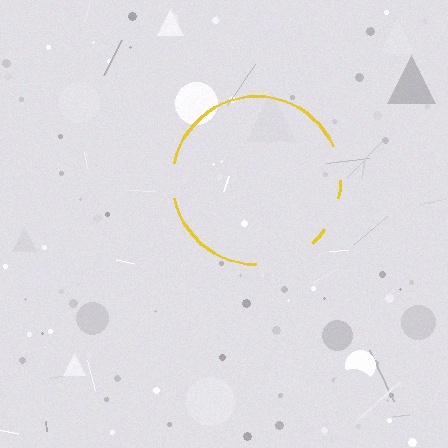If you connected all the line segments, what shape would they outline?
They would outline a circle.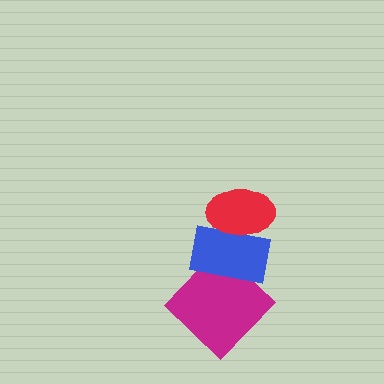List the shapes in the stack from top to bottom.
From top to bottom: the red ellipse, the blue rectangle, the magenta diamond.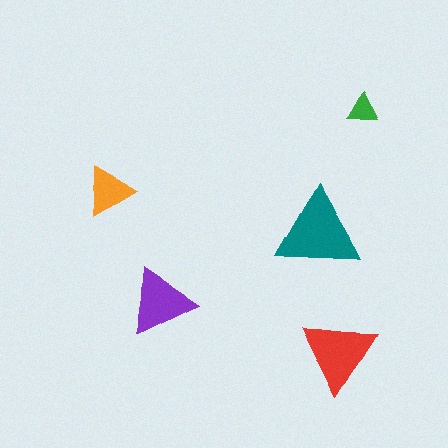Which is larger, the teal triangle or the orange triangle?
The teal one.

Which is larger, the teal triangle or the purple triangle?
The teal one.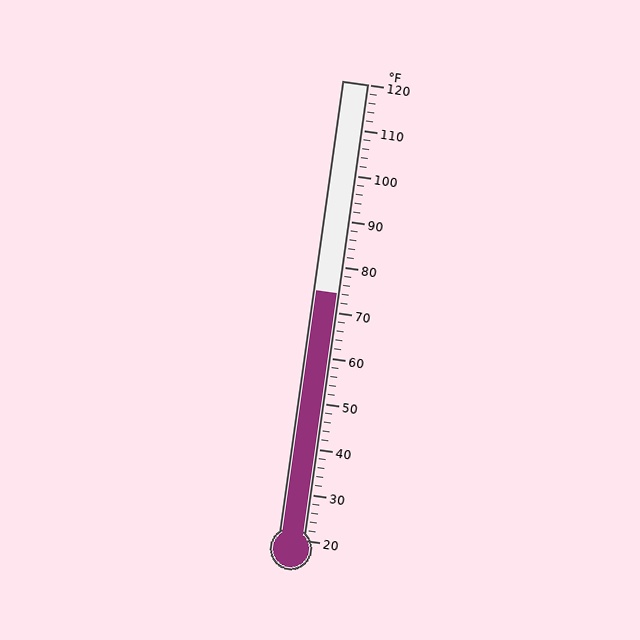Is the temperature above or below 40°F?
The temperature is above 40°F.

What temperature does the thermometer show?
The thermometer shows approximately 74°F.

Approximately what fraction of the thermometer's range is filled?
The thermometer is filled to approximately 55% of its range.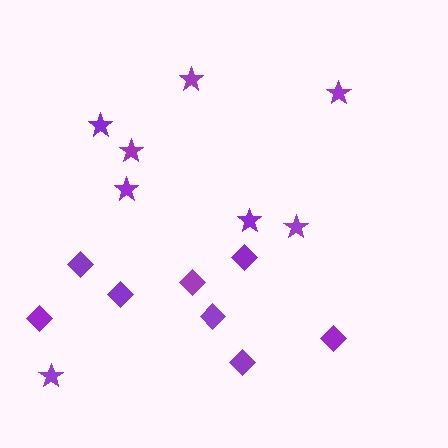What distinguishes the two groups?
There are 2 groups: one group of stars (8) and one group of diamonds (8).